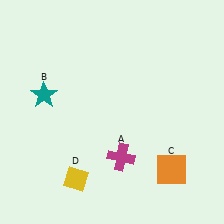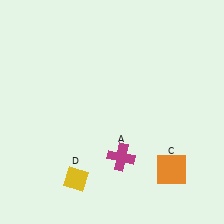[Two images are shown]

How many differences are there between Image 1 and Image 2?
There is 1 difference between the two images.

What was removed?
The teal star (B) was removed in Image 2.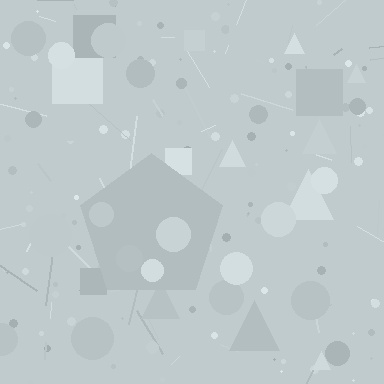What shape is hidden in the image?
A pentagon is hidden in the image.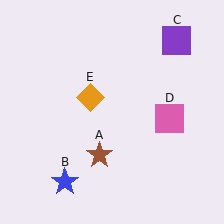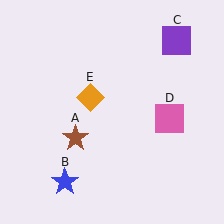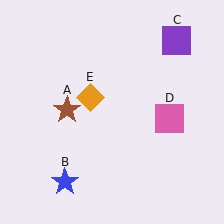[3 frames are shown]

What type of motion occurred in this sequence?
The brown star (object A) rotated clockwise around the center of the scene.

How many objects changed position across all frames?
1 object changed position: brown star (object A).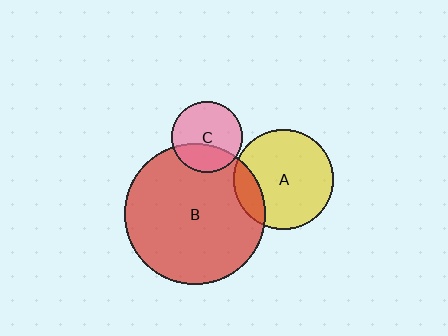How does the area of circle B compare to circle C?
Approximately 3.9 times.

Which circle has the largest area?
Circle B (red).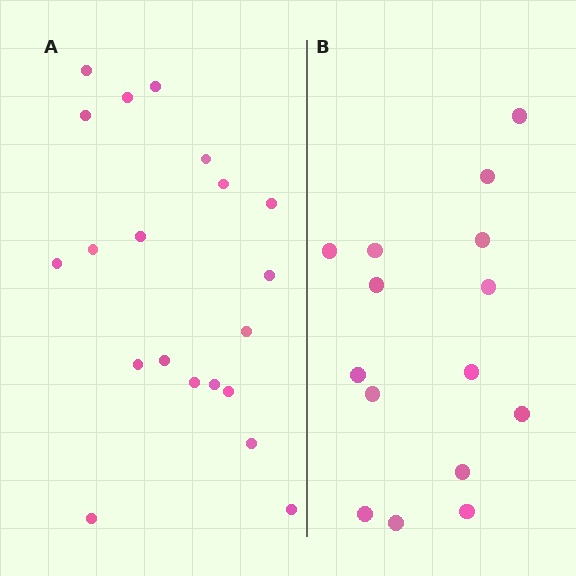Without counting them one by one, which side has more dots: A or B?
Region A (the left region) has more dots.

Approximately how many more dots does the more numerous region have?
Region A has about 5 more dots than region B.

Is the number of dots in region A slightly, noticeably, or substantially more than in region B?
Region A has noticeably more, but not dramatically so. The ratio is roughly 1.3 to 1.